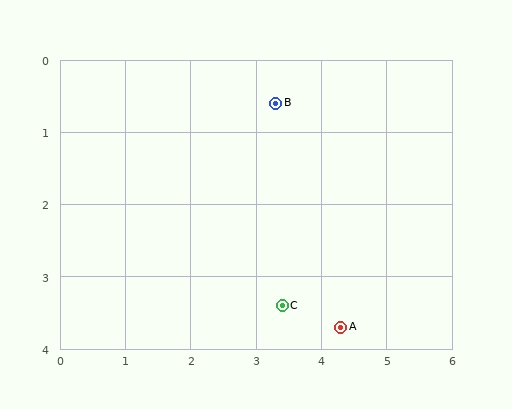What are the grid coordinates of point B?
Point B is at approximately (3.3, 0.6).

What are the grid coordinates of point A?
Point A is at approximately (4.3, 3.7).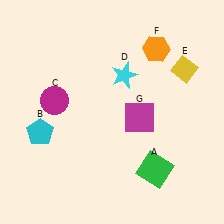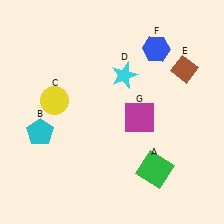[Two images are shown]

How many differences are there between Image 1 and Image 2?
There are 3 differences between the two images.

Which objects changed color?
C changed from magenta to yellow. E changed from yellow to brown. F changed from orange to blue.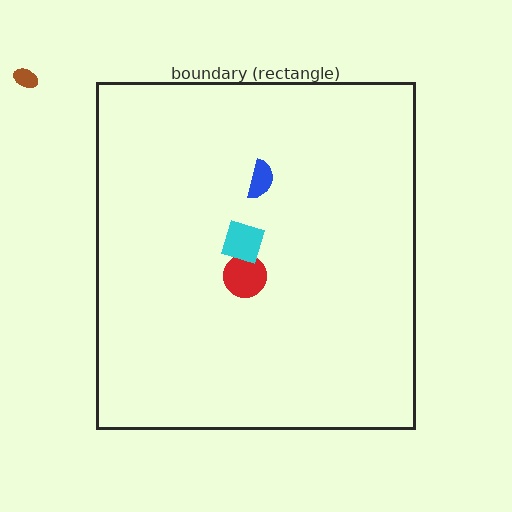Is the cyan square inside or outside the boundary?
Inside.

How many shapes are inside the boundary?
3 inside, 1 outside.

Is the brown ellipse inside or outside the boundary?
Outside.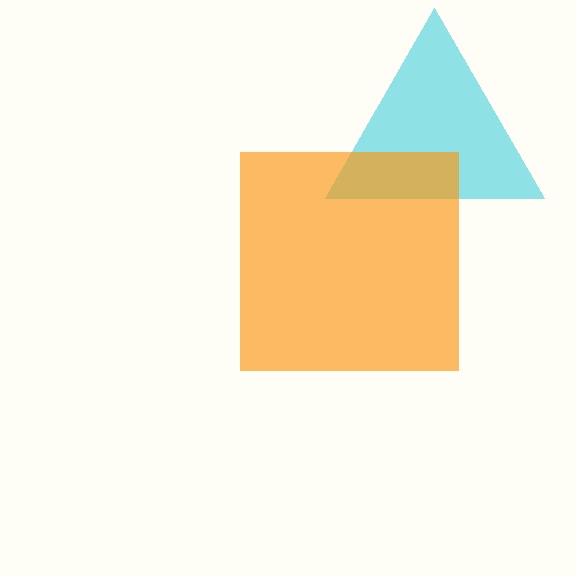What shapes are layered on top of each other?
The layered shapes are: a cyan triangle, an orange square.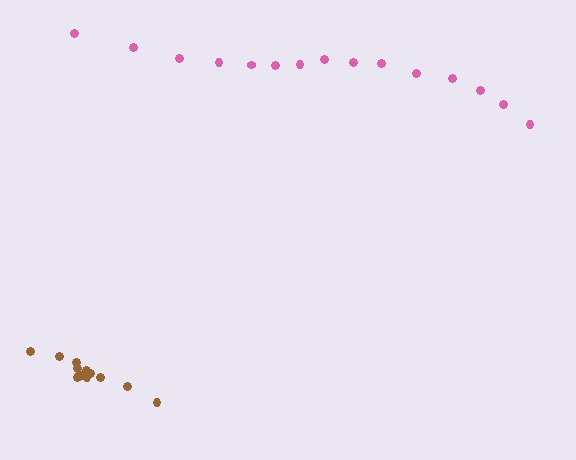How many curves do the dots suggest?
There are 2 distinct paths.